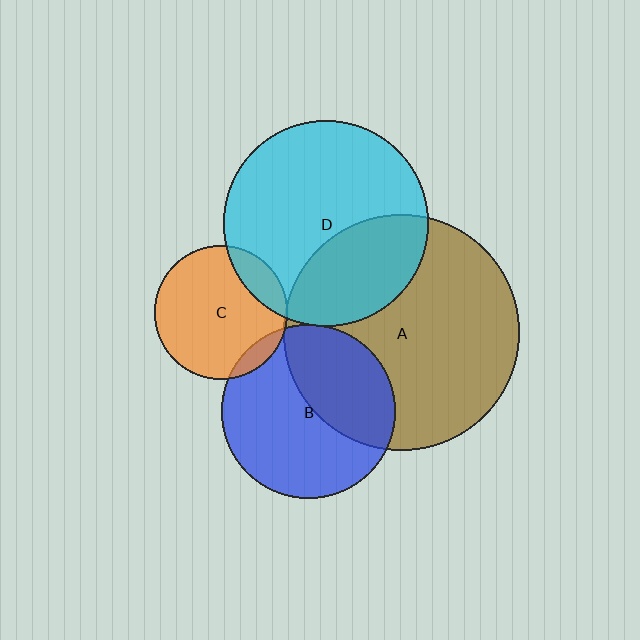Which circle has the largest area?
Circle A (brown).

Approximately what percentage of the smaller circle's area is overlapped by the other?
Approximately 40%.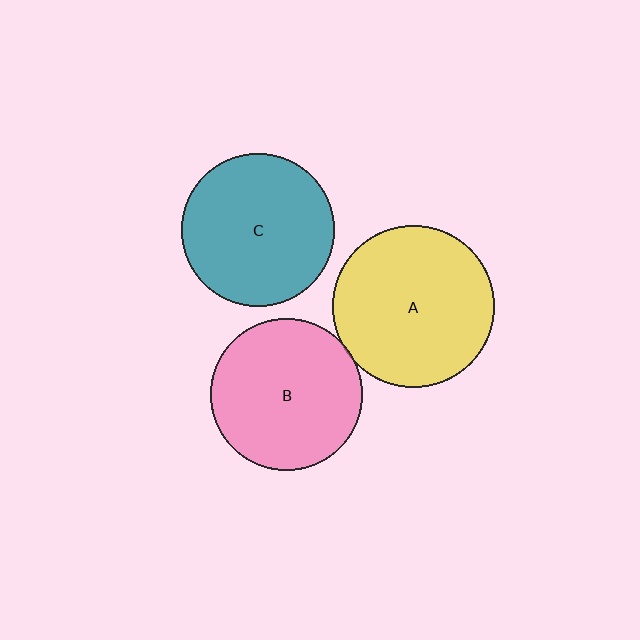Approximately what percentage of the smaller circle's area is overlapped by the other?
Approximately 5%.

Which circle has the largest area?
Circle A (yellow).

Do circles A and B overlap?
Yes.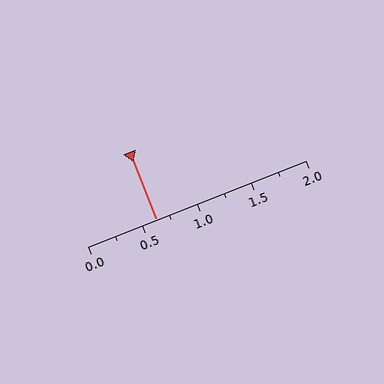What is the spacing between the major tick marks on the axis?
The major ticks are spaced 0.5 apart.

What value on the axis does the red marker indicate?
The marker indicates approximately 0.62.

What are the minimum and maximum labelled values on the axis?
The axis runs from 0.0 to 2.0.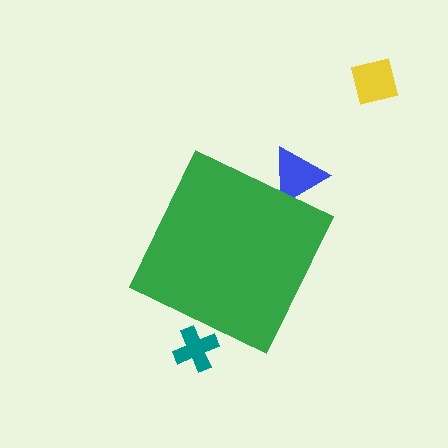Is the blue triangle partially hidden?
Yes, the blue triangle is partially hidden behind the green diamond.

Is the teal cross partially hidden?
Yes, the teal cross is partially hidden behind the green diamond.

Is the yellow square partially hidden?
No, the yellow square is fully visible.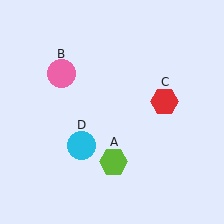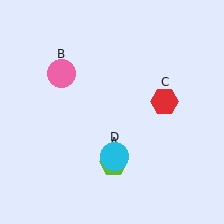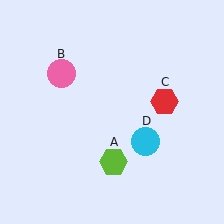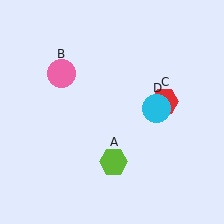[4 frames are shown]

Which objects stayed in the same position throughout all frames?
Lime hexagon (object A) and pink circle (object B) and red hexagon (object C) remained stationary.